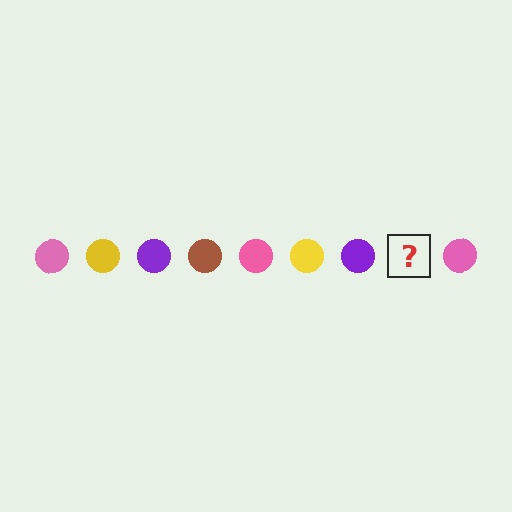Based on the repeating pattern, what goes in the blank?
The blank should be a brown circle.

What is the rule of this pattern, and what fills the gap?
The rule is that the pattern cycles through pink, yellow, purple, brown circles. The gap should be filled with a brown circle.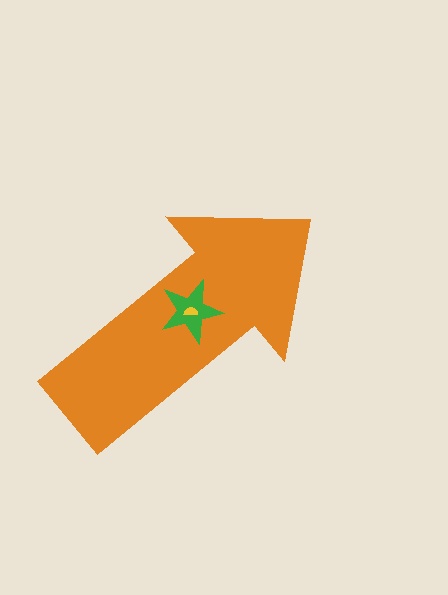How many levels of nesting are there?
3.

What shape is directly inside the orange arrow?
The green star.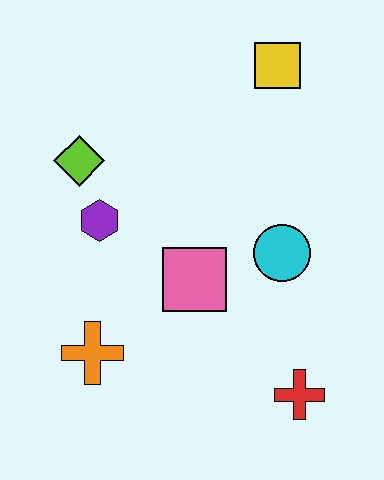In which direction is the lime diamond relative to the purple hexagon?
The lime diamond is above the purple hexagon.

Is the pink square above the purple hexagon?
No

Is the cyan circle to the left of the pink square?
No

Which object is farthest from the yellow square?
The orange cross is farthest from the yellow square.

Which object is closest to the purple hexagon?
The lime diamond is closest to the purple hexagon.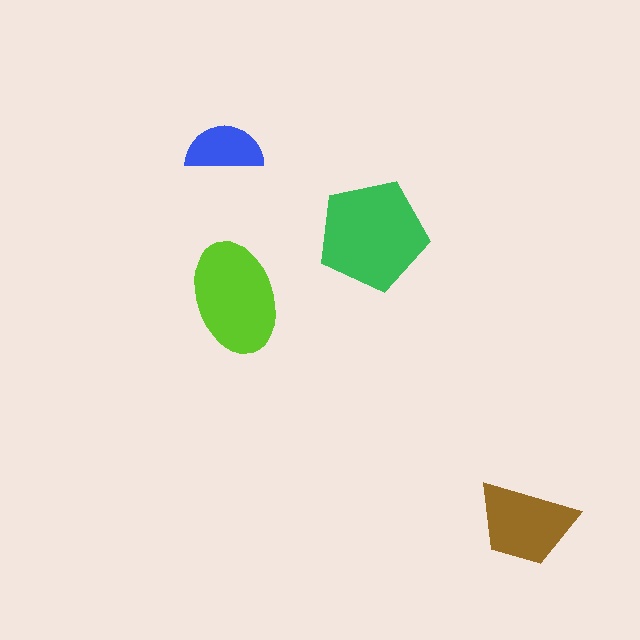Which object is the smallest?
The blue semicircle.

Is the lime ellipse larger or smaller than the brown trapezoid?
Larger.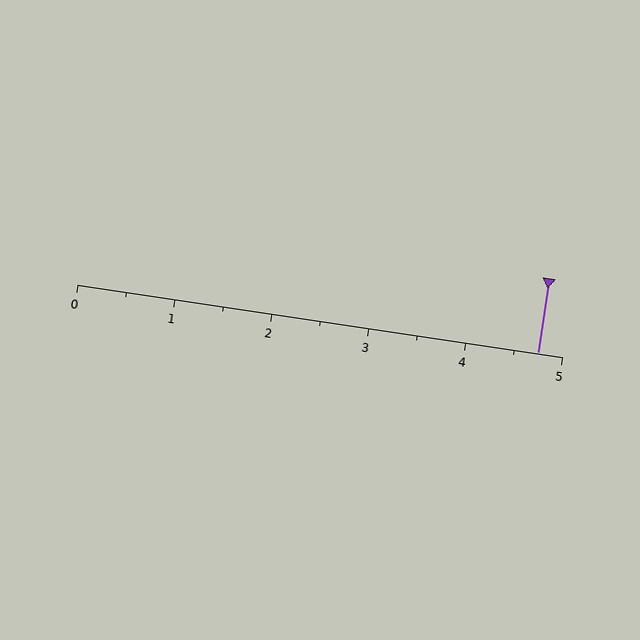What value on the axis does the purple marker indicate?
The marker indicates approximately 4.8.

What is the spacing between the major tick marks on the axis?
The major ticks are spaced 1 apart.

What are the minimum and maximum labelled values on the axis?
The axis runs from 0 to 5.